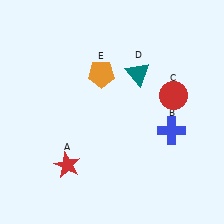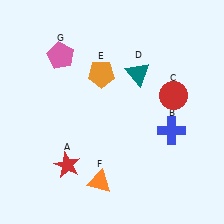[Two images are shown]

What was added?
An orange triangle (F), a pink pentagon (G) were added in Image 2.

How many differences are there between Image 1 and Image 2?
There are 2 differences between the two images.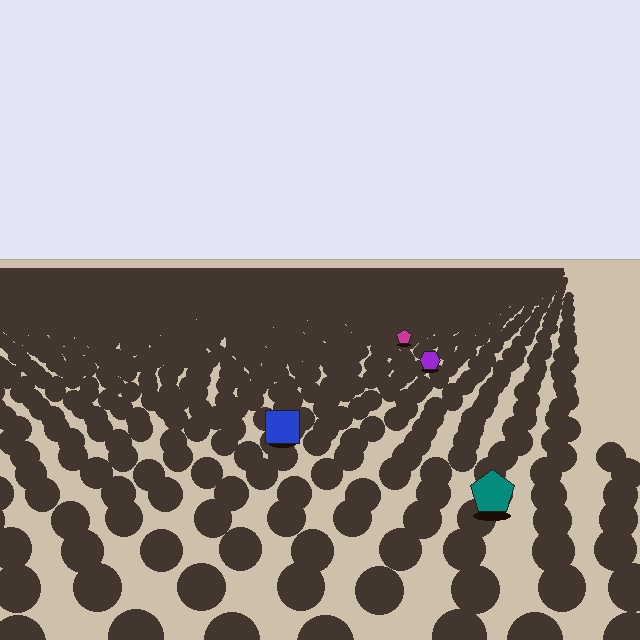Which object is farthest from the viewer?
The magenta pentagon is farthest from the viewer. It appears smaller and the ground texture around it is denser.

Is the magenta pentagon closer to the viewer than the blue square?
No. The blue square is closer — you can tell from the texture gradient: the ground texture is coarser near it.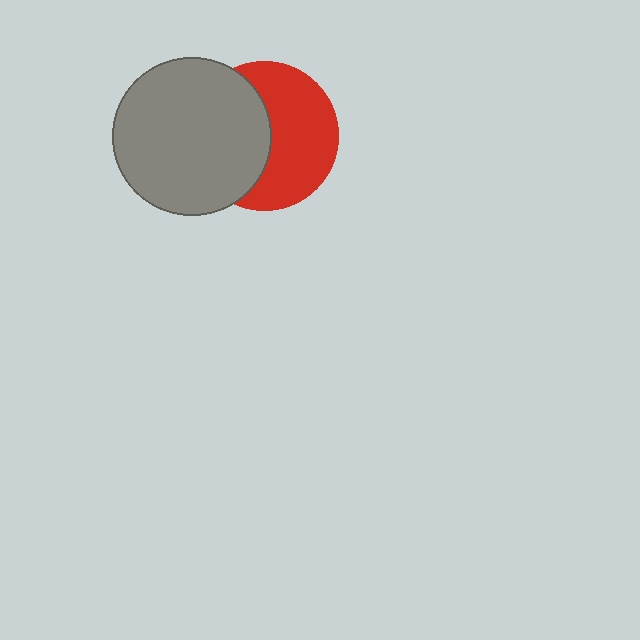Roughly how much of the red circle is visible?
About half of it is visible (roughly 55%).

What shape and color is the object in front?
The object in front is a gray circle.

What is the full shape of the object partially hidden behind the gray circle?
The partially hidden object is a red circle.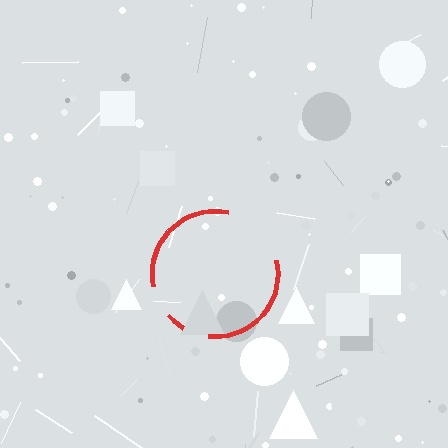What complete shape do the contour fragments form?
The contour fragments form a circle.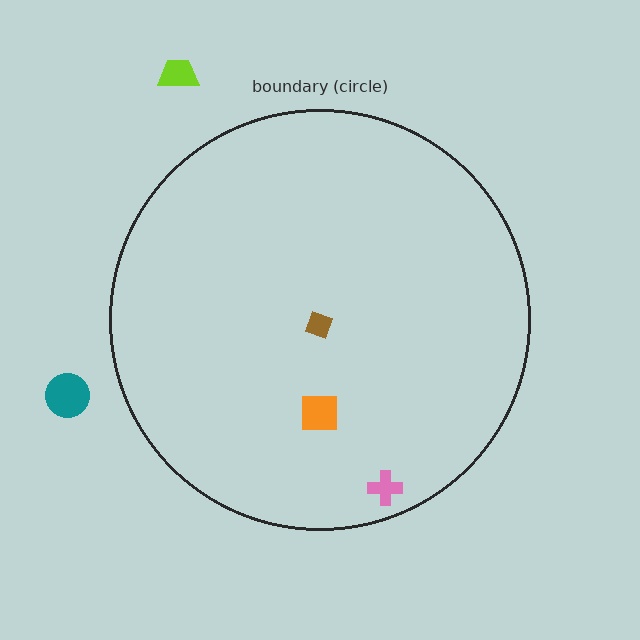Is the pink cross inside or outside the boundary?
Inside.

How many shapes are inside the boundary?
3 inside, 2 outside.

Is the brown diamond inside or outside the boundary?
Inside.